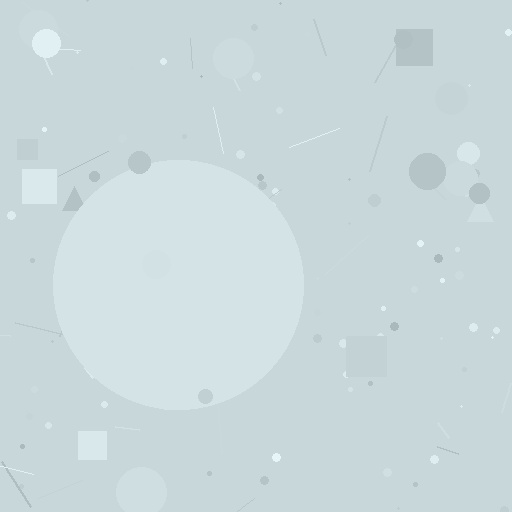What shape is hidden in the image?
A circle is hidden in the image.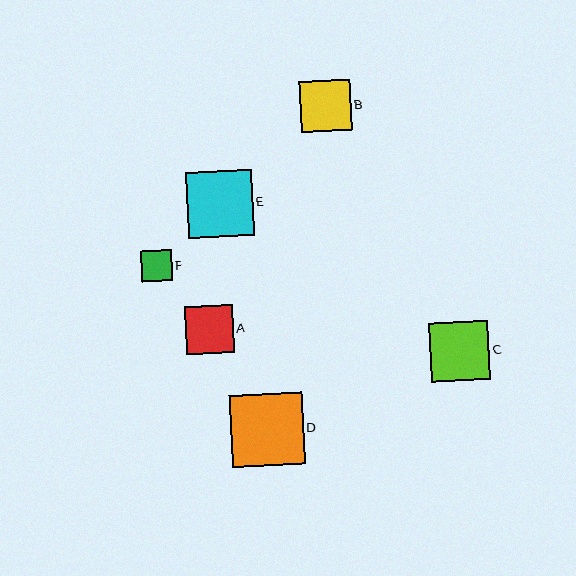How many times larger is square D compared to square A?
Square D is approximately 1.5 times the size of square A.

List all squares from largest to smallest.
From largest to smallest: D, E, C, B, A, F.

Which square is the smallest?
Square F is the smallest with a size of approximately 31 pixels.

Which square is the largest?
Square D is the largest with a size of approximately 73 pixels.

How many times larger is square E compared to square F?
Square E is approximately 2.2 times the size of square F.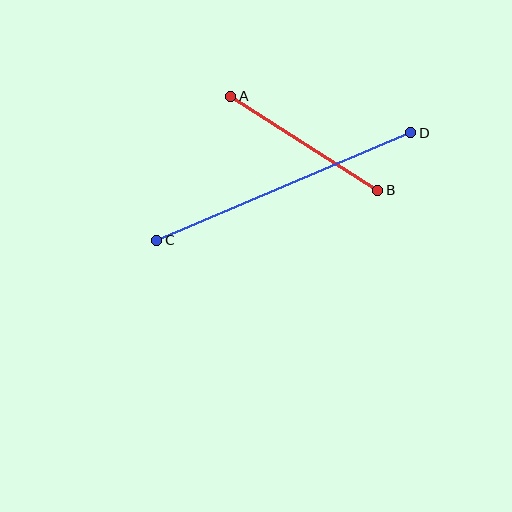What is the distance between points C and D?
The distance is approximately 276 pixels.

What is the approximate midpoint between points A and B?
The midpoint is at approximately (304, 143) pixels.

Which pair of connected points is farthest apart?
Points C and D are farthest apart.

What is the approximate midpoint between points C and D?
The midpoint is at approximately (284, 187) pixels.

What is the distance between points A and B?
The distance is approximately 174 pixels.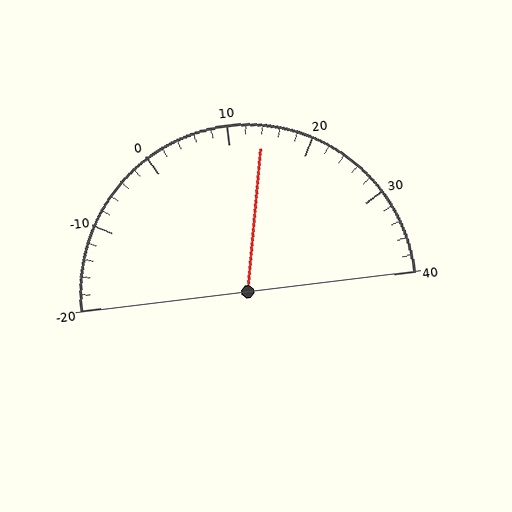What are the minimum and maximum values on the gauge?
The gauge ranges from -20 to 40.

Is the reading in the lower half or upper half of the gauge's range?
The reading is in the upper half of the range (-20 to 40).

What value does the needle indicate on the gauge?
The needle indicates approximately 14.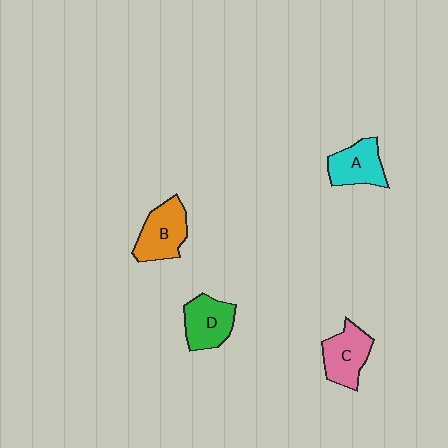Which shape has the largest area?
Shape B (orange).